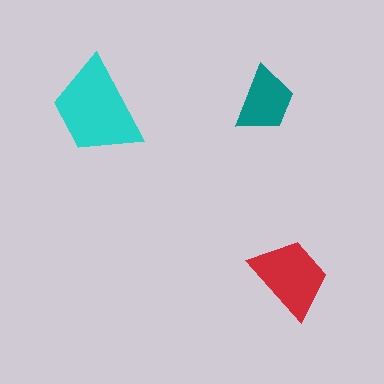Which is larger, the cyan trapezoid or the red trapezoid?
The cyan one.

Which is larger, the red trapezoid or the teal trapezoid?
The red one.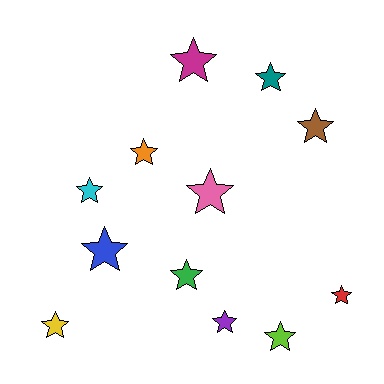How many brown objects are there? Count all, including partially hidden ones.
There is 1 brown object.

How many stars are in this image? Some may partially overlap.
There are 12 stars.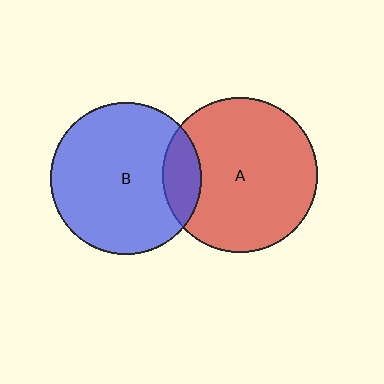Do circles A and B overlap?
Yes.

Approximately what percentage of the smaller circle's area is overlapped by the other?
Approximately 15%.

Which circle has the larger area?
Circle A (red).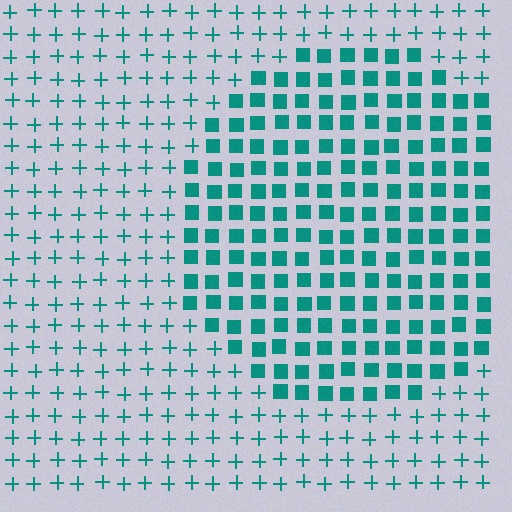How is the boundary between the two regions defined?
The boundary is defined by a change in element shape: squares inside vs. plus signs outside. All elements share the same color and spacing.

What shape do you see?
I see a circle.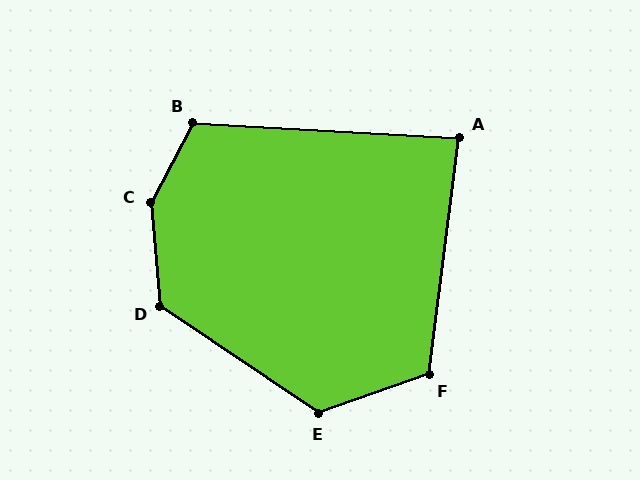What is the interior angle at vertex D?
Approximately 129 degrees (obtuse).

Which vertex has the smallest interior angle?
A, at approximately 86 degrees.